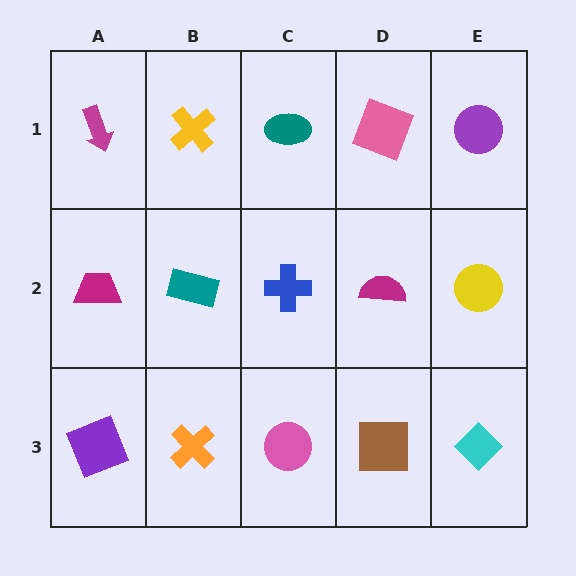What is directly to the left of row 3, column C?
An orange cross.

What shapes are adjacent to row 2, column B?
A yellow cross (row 1, column B), an orange cross (row 3, column B), a magenta trapezoid (row 2, column A), a blue cross (row 2, column C).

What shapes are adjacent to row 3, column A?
A magenta trapezoid (row 2, column A), an orange cross (row 3, column B).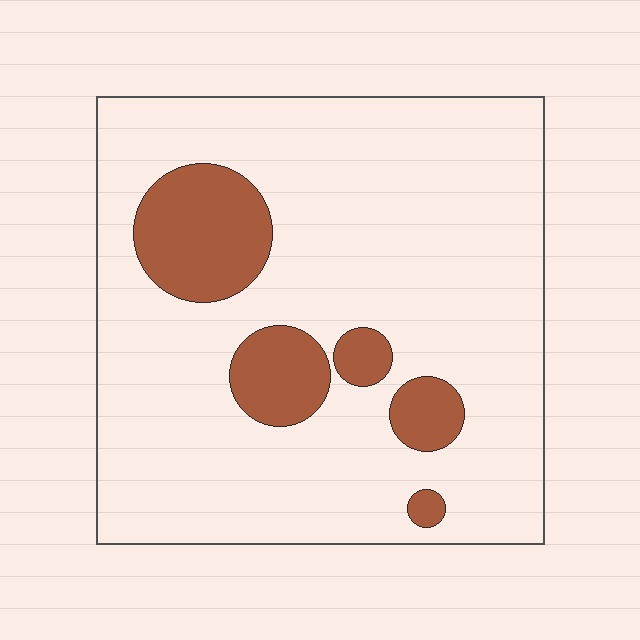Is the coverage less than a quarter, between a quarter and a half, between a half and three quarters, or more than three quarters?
Less than a quarter.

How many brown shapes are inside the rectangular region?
5.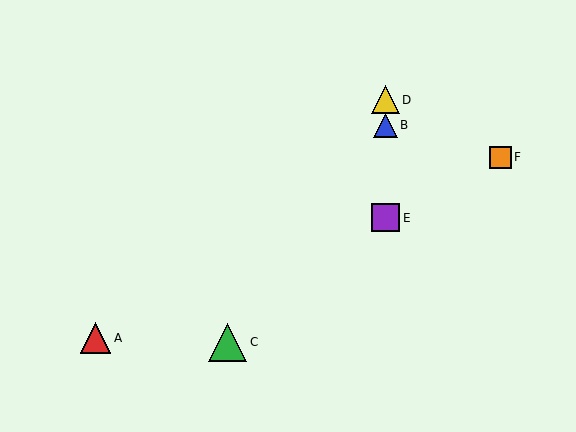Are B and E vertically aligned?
Yes, both are at x≈385.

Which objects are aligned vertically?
Objects B, D, E are aligned vertically.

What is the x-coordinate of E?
Object E is at x≈385.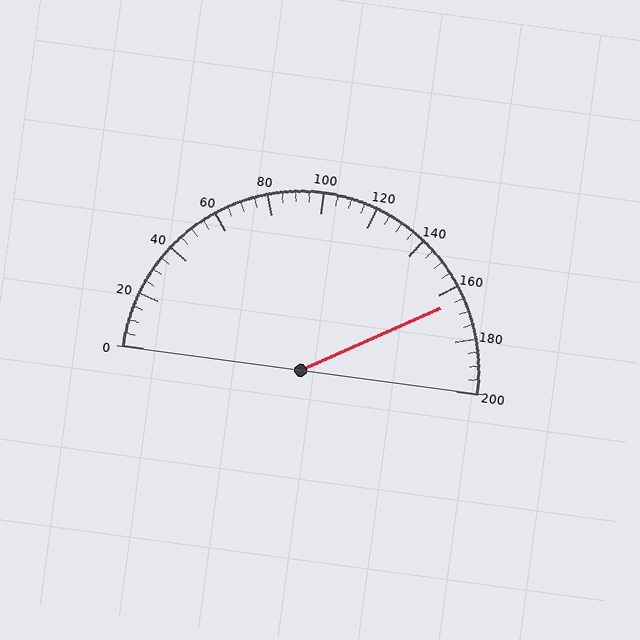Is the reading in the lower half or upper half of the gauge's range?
The reading is in the upper half of the range (0 to 200).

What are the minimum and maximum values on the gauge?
The gauge ranges from 0 to 200.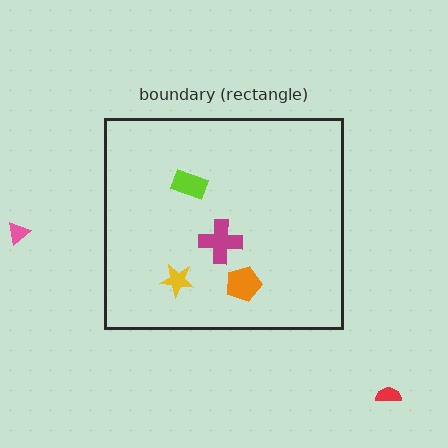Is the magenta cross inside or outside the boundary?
Inside.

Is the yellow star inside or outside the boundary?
Inside.